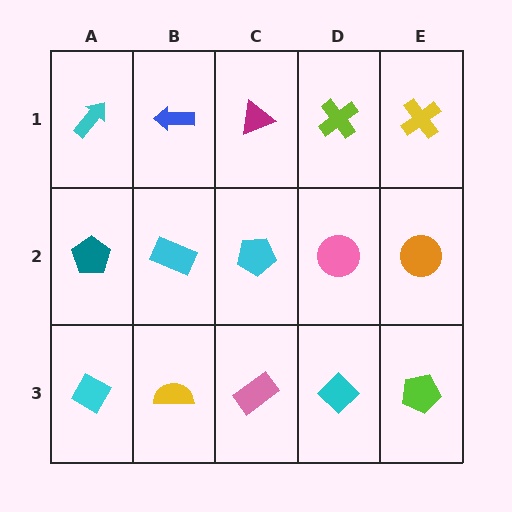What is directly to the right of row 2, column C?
A pink circle.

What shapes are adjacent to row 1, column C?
A cyan pentagon (row 2, column C), a blue arrow (row 1, column B), a lime cross (row 1, column D).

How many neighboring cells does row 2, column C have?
4.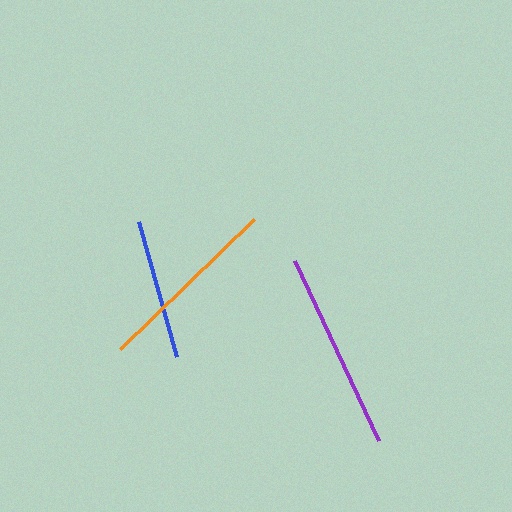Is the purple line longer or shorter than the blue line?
The purple line is longer than the blue line.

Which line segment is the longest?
The purple line is the longest at approximately 198 pixels.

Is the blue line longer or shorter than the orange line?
The orange line is longer than the blue line.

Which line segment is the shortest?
The blue line is the shortest at approximately 140 pixels.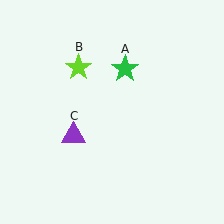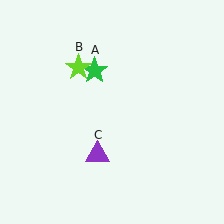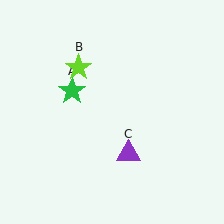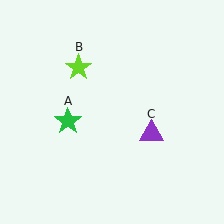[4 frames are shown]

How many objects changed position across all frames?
2 objects changed position: green star (object A), purple triangle (object C).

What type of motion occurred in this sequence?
The green star (object A), purple triangle (object C) rotated counterclockwise around the center of the scene.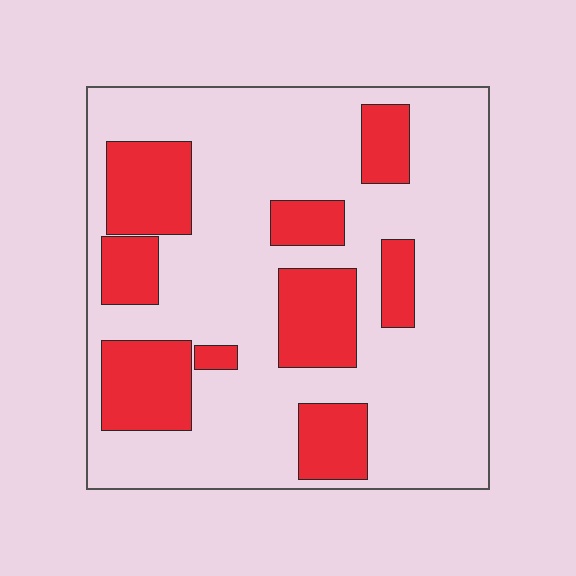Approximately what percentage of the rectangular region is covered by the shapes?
Approximately 30%.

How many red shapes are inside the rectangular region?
9.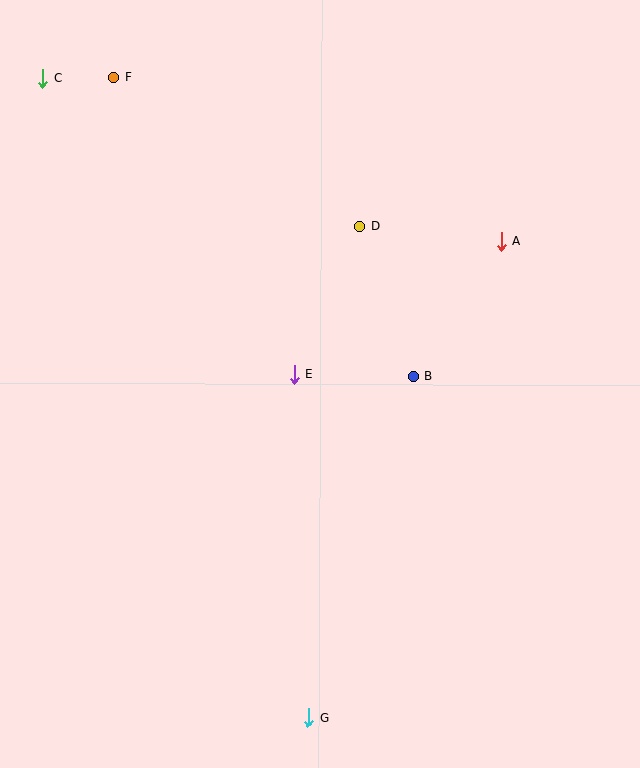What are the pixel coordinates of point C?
Point C is at (43, 78).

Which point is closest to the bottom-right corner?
Point G is closest to the bottom-right corner.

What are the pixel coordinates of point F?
Point F is at (114, 77).